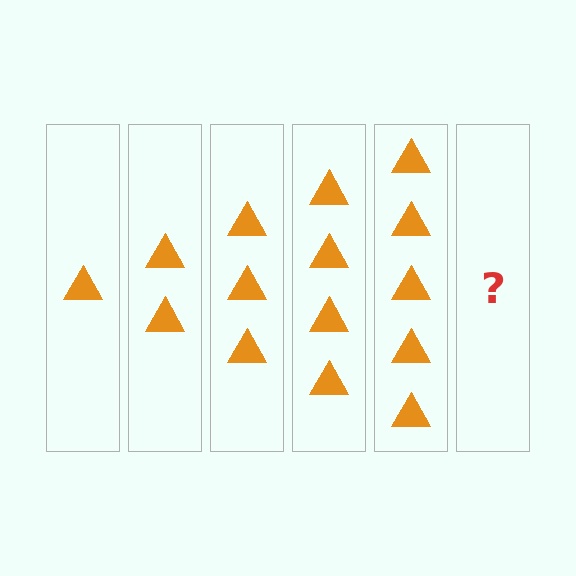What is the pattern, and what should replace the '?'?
The pattern is that each step adds one more triangle. The '?' should be 6 triangles.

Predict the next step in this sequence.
The next step is 6 triangles.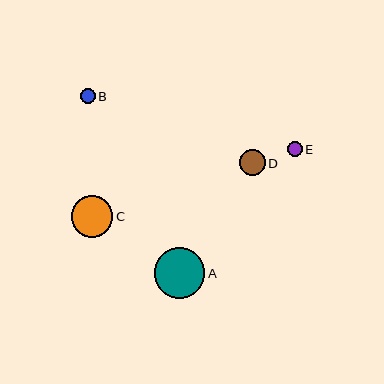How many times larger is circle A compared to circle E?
Circle A is approximately 3.3 times the size of circle E.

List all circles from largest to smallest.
From largest to smallest: A, C, D, E, B.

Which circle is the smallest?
Circle B is the smallest with a size of approximately 15 pixels.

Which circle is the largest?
Circle A is the largest with a size of approximately 51 pixels.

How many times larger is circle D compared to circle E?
Circle D is approximately 1.7 times the size of circle E.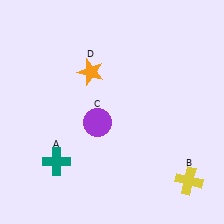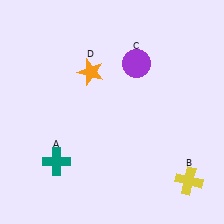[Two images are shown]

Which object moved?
The purple circle (C) moved up.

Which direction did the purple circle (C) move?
The purple circle (C) moved up.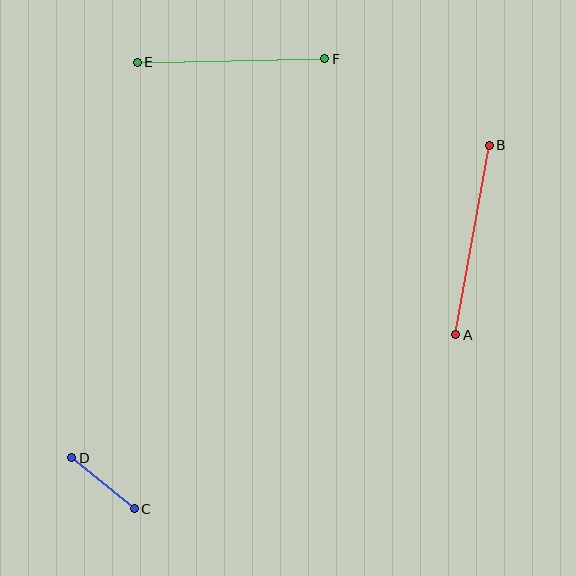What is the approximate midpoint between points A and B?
The midpoint is at approximately (473, 240) pixels.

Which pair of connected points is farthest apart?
Points A and B are farthest apart.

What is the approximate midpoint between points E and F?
The midpoint is at approximately (231, 61) pixels.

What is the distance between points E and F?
The distance is approximately 188 pixels.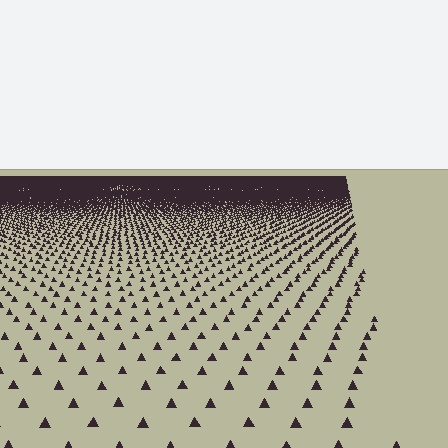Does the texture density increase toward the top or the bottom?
Density increases toward the top.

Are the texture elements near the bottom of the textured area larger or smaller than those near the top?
Larger. Near the bottom, elements are closer to the viewer and appear at a bigger on-screen size.